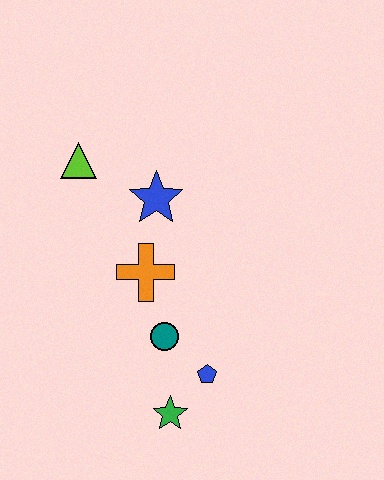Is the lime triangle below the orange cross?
No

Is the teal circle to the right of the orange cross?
Yes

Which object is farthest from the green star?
The lime triangle is farthest from the green star.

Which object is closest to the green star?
The blue pentagon is closest to the green star.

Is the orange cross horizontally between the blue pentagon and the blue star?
No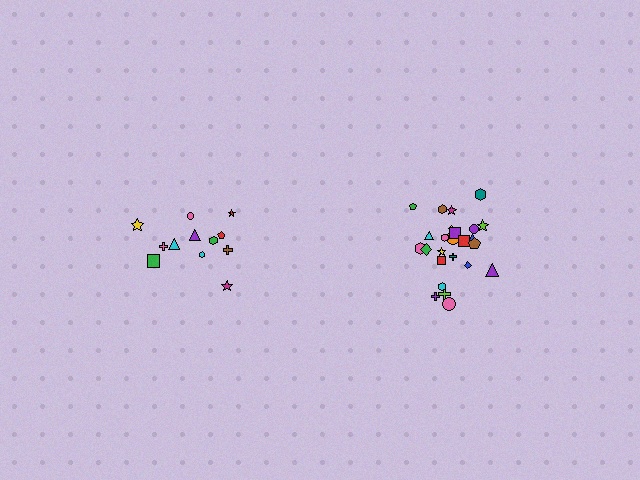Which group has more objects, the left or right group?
The right group.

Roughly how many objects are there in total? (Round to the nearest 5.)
Roughly 35 objects in total.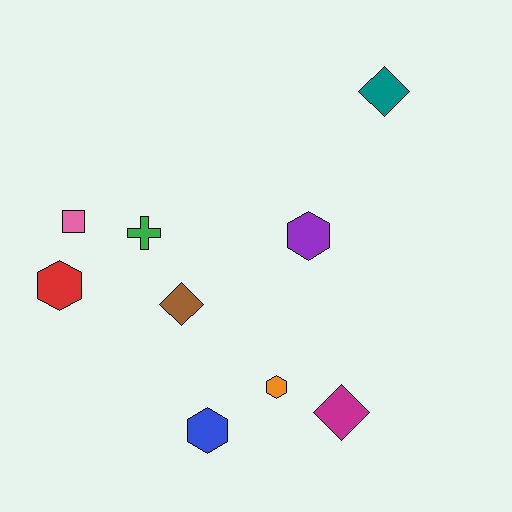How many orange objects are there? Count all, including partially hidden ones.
There is 1 orange object.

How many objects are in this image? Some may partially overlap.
There are 9 objects.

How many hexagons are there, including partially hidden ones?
There are 4 hexagons.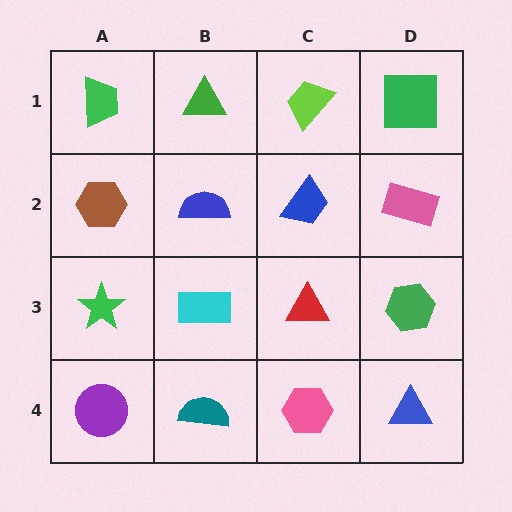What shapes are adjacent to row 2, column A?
A green trapezoid (row 1, column A), a green star (row 3, column A), a blue semicircle (row 2, column B).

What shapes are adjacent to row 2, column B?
A green triangle (row 1, column B), a cyan rectangle (row 3, column B), a brown hexagon (row 2, column A), a blue trapezoid (row 2, column C).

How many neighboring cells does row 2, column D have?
3.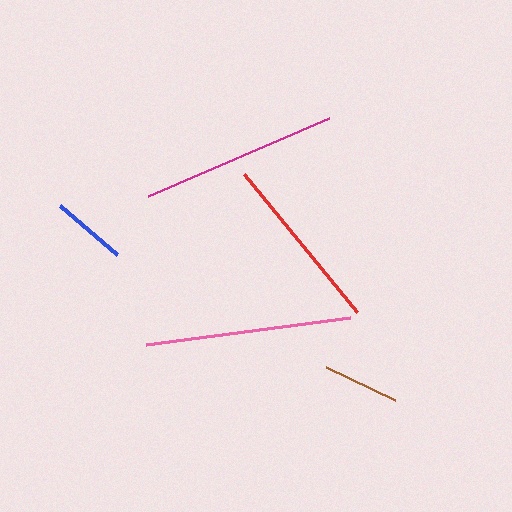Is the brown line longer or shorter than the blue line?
The brown line is longer than the blue line.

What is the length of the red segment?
The red segment is approximately 179 pixels long.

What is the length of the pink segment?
The pink segment is approximately 205 pixels long.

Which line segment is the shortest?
The blue line is the shortest at approximately 75 pixels.